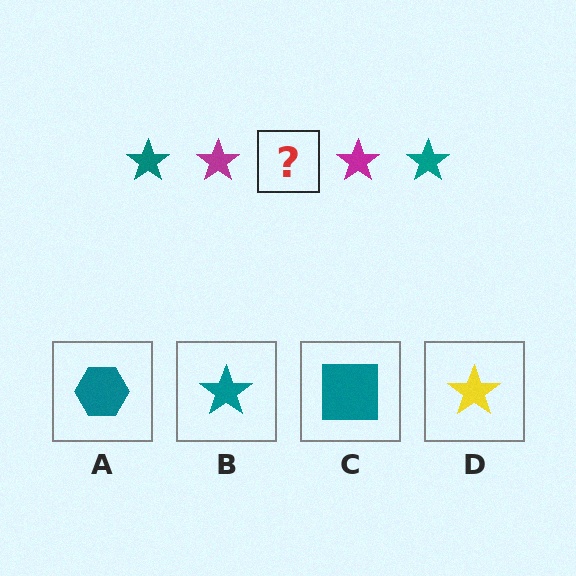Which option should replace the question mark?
Option B.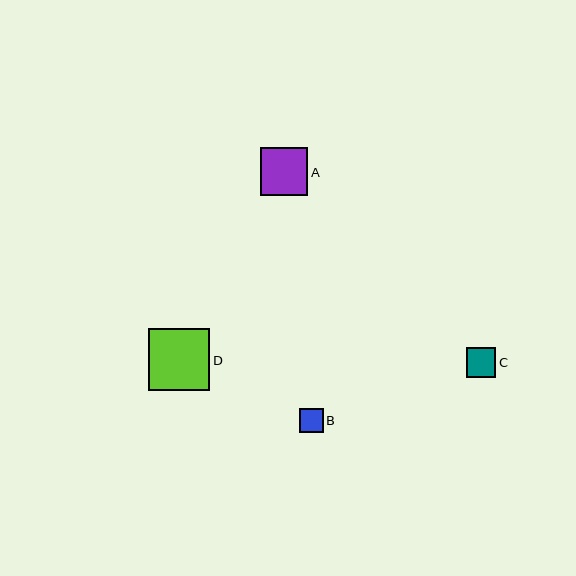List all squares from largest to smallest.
From largest to smallest: D, A, C, B.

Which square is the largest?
Square D is the largest with a size of approximately 62 pixels.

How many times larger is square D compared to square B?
Square D is approximately 2.6 times the size of square B.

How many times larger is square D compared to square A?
Square D is approximately 1.3 times the size of square A.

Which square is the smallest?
Square B is the smallest with a size of approximately 23 pixels.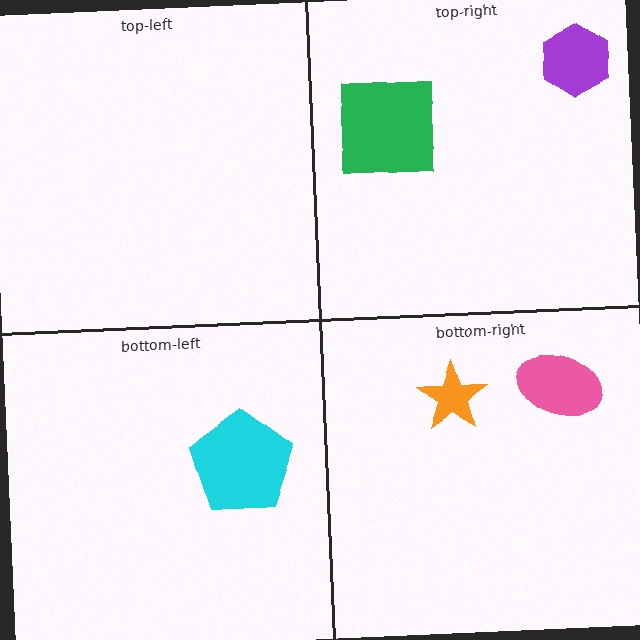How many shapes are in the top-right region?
2.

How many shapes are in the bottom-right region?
2.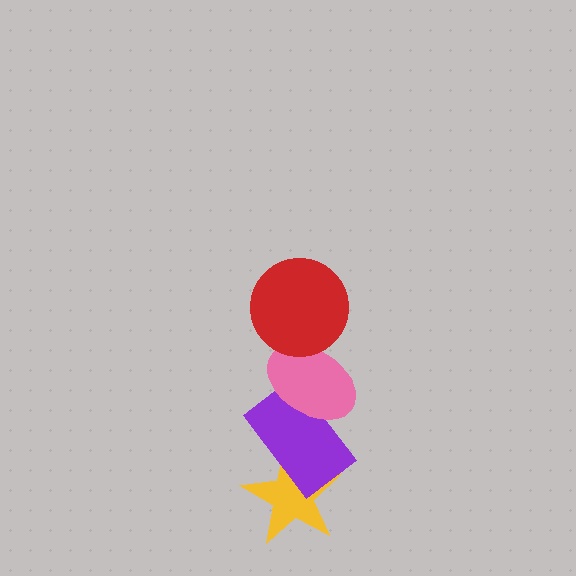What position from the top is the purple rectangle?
The purple rectangle is 3rd from the top.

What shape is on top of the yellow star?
The purple rectangle is on top of the yellow star.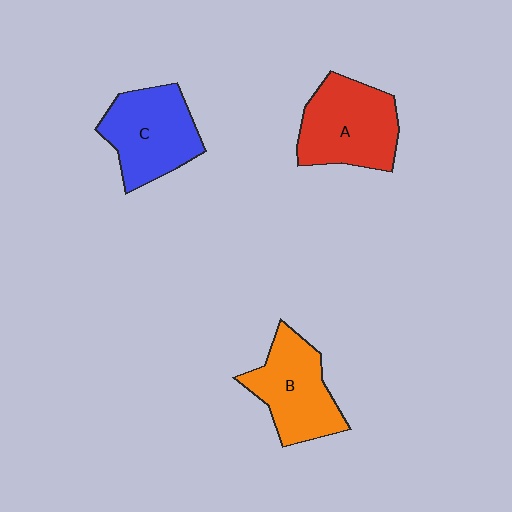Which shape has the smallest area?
Shape B (orange).